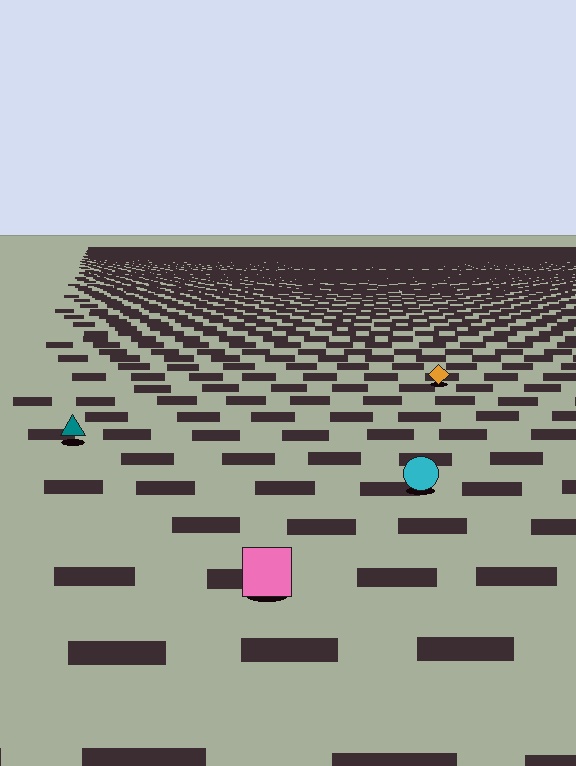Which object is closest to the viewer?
The pink square is closest. The texture marks near it are larger and more spread out.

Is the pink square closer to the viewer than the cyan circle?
Yes. The pink square is closer — you can tell from the texture gradient: the ground texture is coarser near it.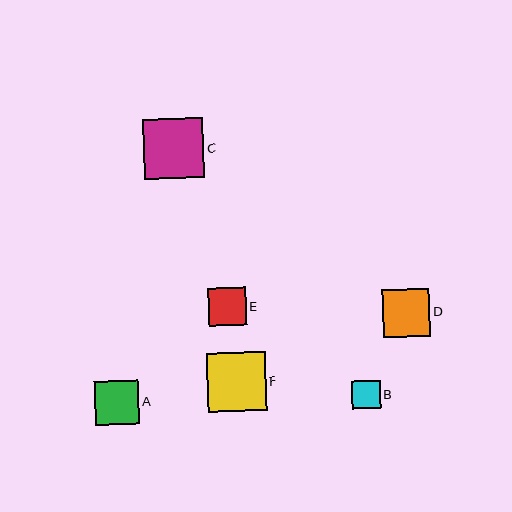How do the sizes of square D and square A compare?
Square D and square A are approximately the same size.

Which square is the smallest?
Square B is the smallest with a size of approximately 29 pixels.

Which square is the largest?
Square C is the largest with a size of approximately 60 pixels.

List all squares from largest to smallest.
From largest to smallest: C, F, D, A, E, B.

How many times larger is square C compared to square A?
Square C is approximately 1.4 times the size of square A.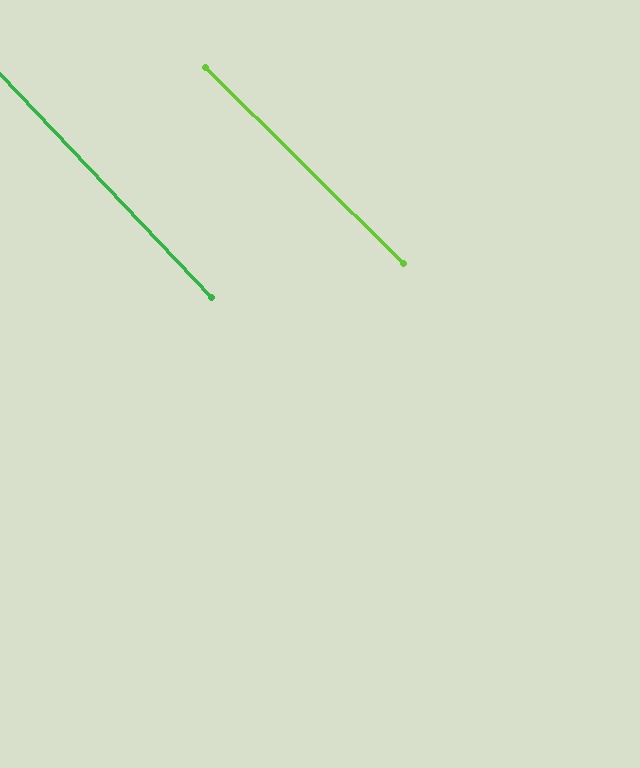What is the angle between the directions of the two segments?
Approximately 2 degrees.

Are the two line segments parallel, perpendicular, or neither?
Parallel — their directions differ by only 1.8°.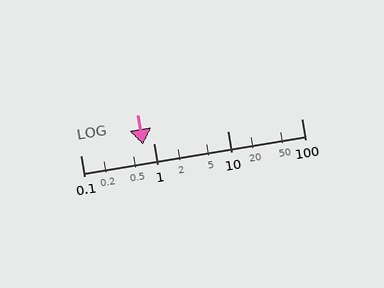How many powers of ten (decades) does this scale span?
The scale spans 3 decades, from 0.1 to 100.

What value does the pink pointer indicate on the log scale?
The pointer indicates approximately 0.71.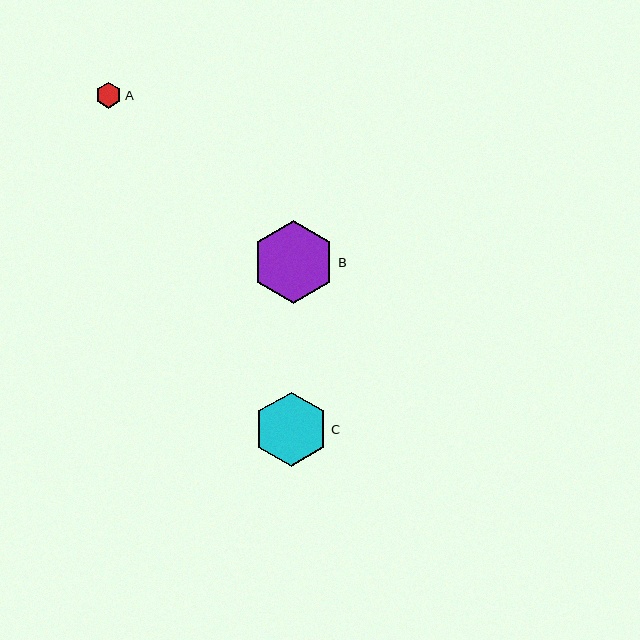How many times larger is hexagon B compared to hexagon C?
Hexagon B is approximately 1.1 times the size of hexagon C.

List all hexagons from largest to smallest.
From largest to smallest: B, C, A.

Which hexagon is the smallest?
Hexagon A is the smallest with a size of approximately 26 pixels.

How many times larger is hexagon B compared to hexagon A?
Hexagon B is approximately 3.2 times the size of hexagon A.